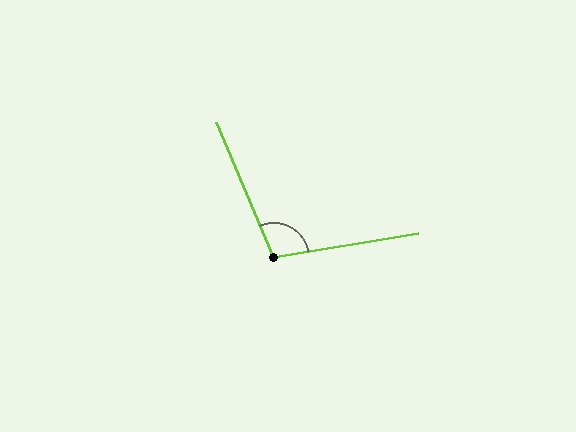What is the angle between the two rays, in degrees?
Approximately 103 degrees.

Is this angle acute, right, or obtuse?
It is obtuse.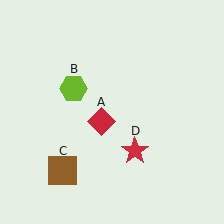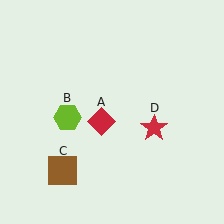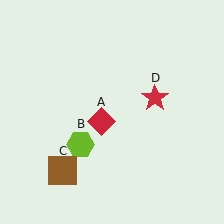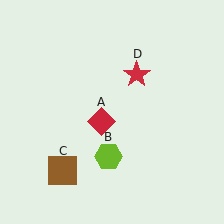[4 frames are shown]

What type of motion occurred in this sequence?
The lime hexagon (object B), red star (object D) rotated counterclockwise around the center of the scene.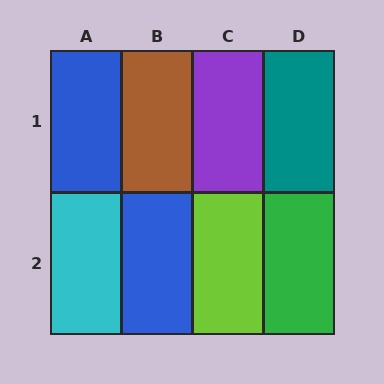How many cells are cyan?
1 cell is cyan.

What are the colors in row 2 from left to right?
Cyan, blue, lime, green.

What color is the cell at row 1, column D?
Teal.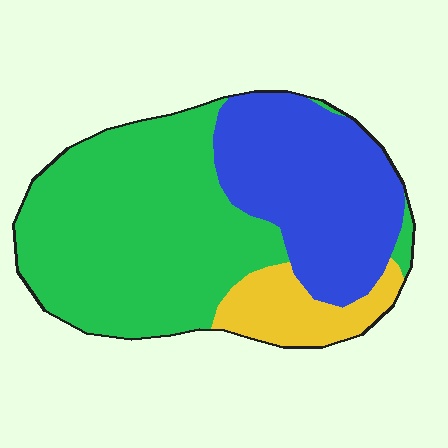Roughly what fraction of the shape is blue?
Blue covers around 35% of the shape.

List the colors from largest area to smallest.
From largest to smallest: green, blue, yellow.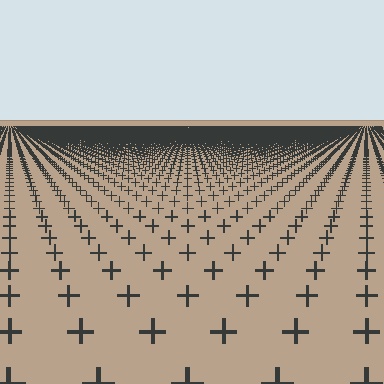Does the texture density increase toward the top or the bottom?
Density increases toward the top.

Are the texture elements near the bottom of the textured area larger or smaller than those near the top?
Larger. Near the bottom, elements are closer to the viewer and appear at a bigger on-screen size.